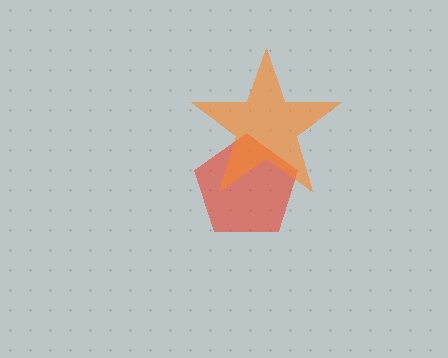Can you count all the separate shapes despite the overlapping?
Yes, there are 2 separate shapes.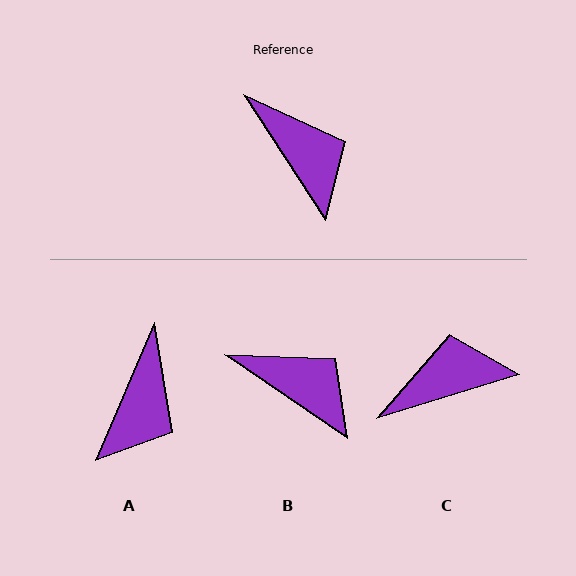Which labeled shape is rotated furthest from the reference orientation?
C, about 74 degrees away.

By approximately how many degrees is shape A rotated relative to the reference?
Approximately 56 degrees clockwise.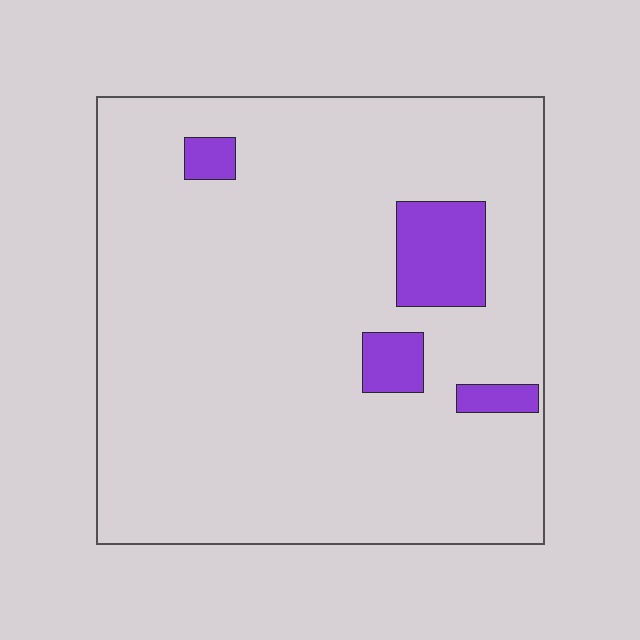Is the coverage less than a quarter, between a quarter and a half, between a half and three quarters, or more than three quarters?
Less than a quarter.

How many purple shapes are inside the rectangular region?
4.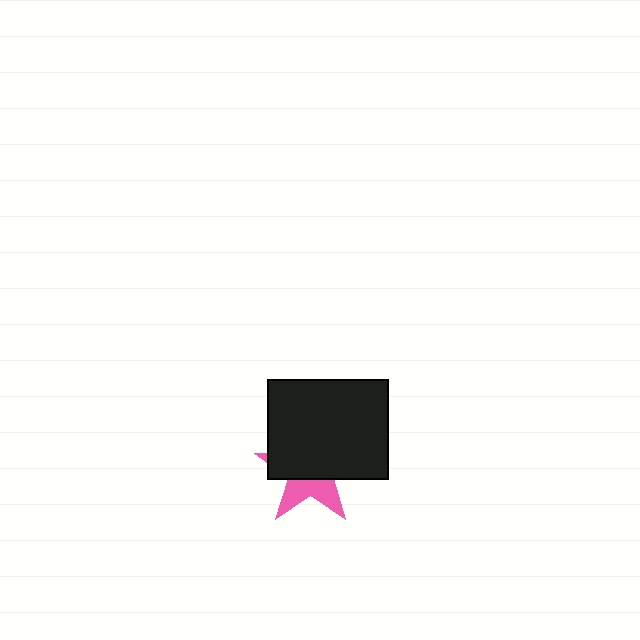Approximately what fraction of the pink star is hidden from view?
Roughly 62% of the pink star is hidden behind the black rectangle.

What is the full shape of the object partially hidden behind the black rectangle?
The partially hidden object is a pink star.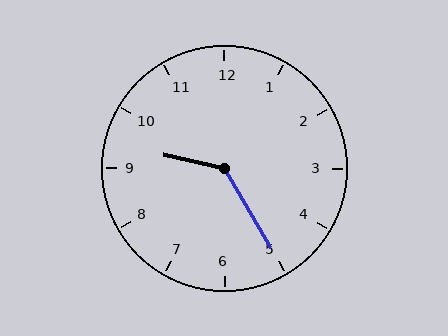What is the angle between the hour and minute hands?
Approximately 132 degrees.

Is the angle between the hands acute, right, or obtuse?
It is obtuse.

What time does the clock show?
9:25.